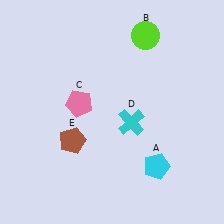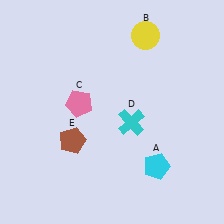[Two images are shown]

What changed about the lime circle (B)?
In Image 1, B is lime. In Image 2, it changed to yellow.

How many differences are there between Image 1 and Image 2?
There is 1 difference between the two images.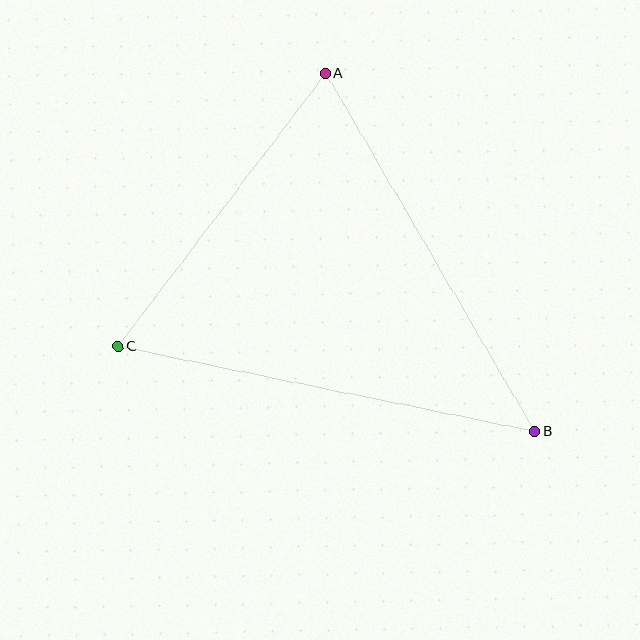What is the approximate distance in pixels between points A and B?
The distance between A and B is approximately 415 pixels.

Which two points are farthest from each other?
Points B and C are farthest from each other.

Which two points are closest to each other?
Points A and C are closest to each other.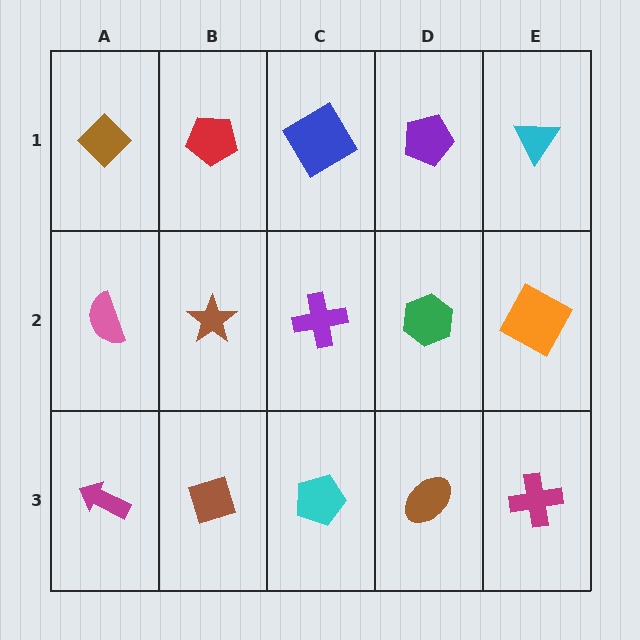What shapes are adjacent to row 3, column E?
An orange square (row 2, column E), a brown ellipse (row 3, column D).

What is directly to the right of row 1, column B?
A blue diamond.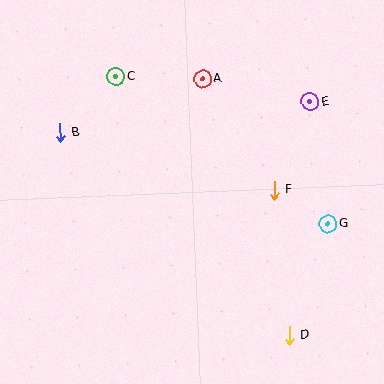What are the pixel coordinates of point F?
Point F is at (274, 190).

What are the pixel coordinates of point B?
Point B is at (60, 132).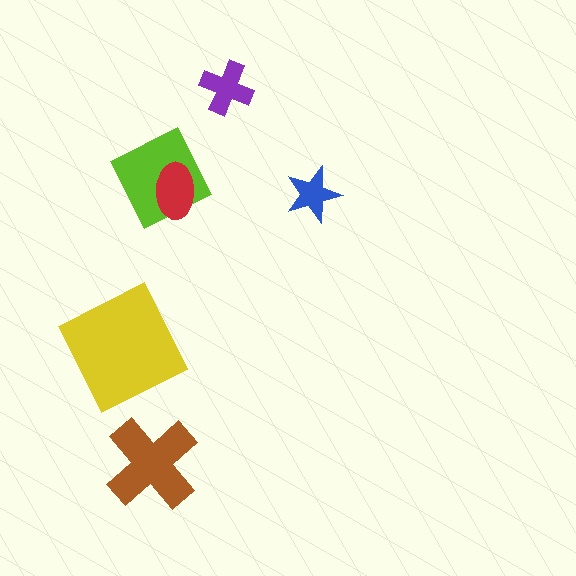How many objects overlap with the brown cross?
0 objects overlap with the brown cross.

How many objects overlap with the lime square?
1 object overlaps with the lime square.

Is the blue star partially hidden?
No, no other shape covers it.